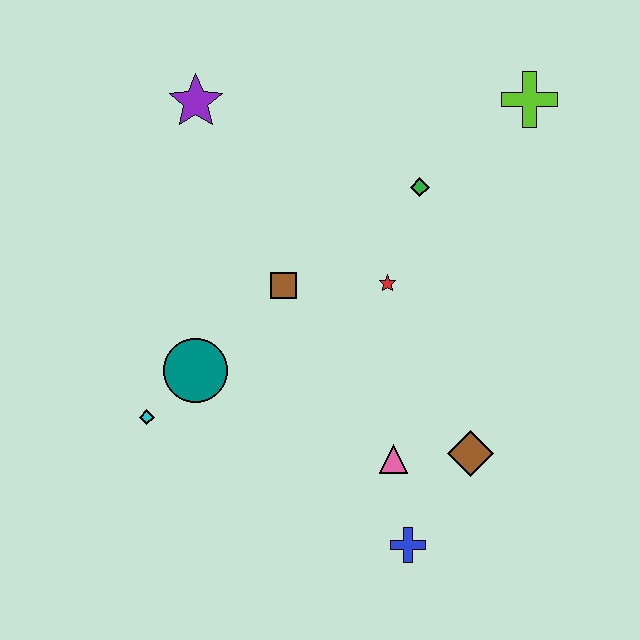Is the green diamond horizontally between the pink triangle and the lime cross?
Yes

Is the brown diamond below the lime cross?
Yes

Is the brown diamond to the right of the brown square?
Yes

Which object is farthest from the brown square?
The lime cross is farthest from the brown square.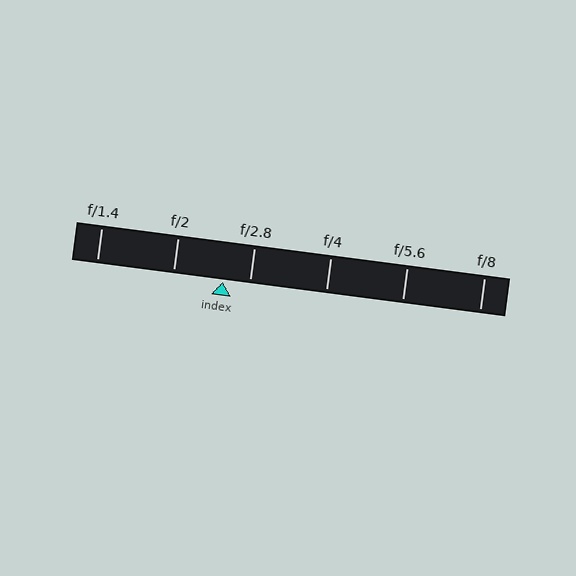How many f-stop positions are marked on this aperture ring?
There are 6 f-stop positions marked.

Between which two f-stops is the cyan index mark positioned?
The index mark is between f/2 and f/2.8.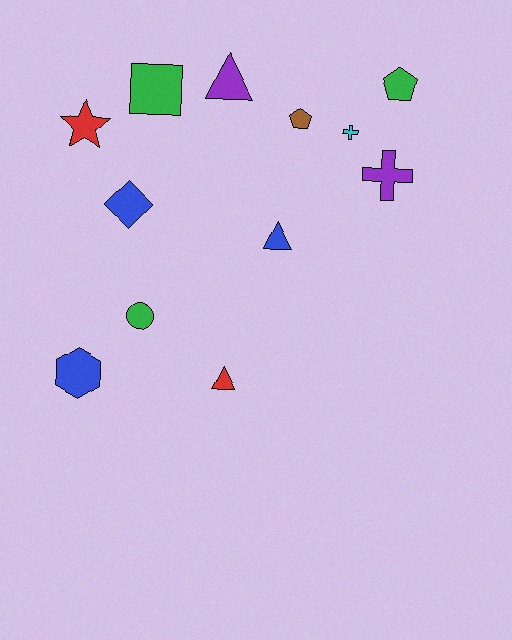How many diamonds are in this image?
There is 1 diamond.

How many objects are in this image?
There are 12 objects.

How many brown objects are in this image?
There is 1 brown object.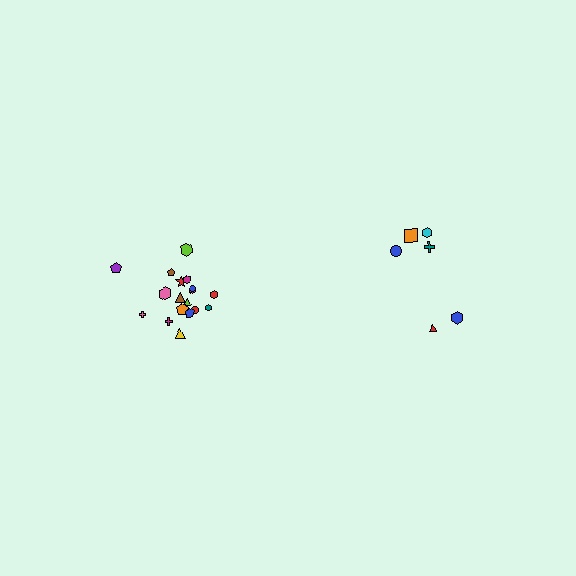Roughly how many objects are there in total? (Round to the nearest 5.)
Roughly 25 objects in total.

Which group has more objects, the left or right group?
The left group.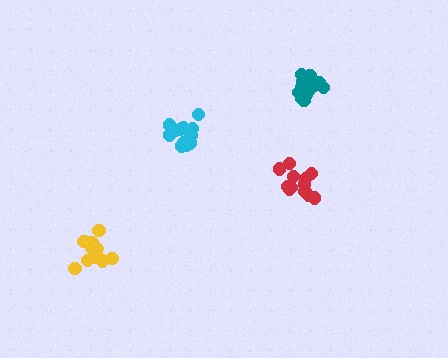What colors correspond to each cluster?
The clusters are colored: yellow, teal, cyan, red.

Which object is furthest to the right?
The teal cluster is rightmost.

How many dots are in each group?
Group 1: 13 dots, Group 2: 14 dots, Group 3: 13 dots, Group 4: 12 dots (52 total).